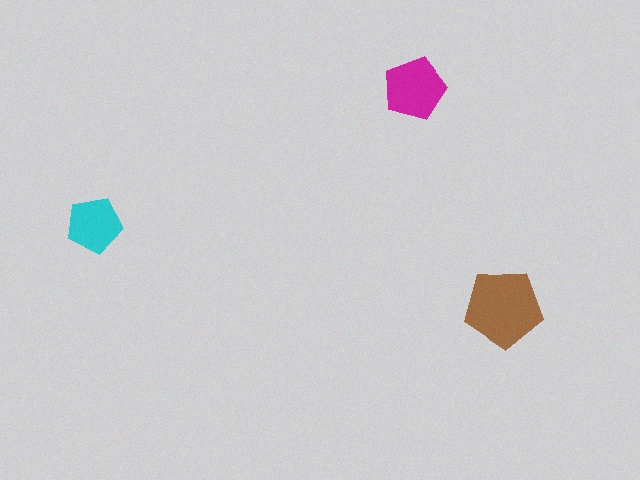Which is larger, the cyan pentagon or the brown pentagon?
The brown one.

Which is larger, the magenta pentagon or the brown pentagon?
The brown one.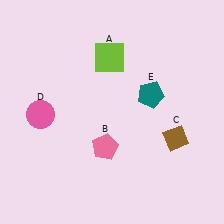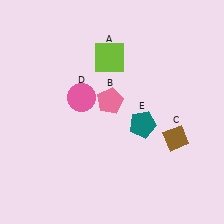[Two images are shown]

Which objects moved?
The objects that moved are: the pink pentagon (B), the pink circle (D), the teal pentagon (E).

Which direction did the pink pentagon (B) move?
The pink pentagon (B) moved up.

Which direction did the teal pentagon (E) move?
The teal pentagon (E) moved down.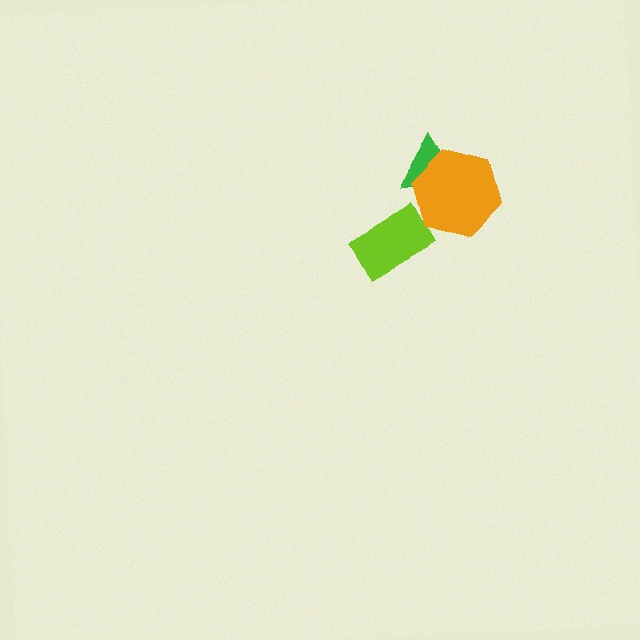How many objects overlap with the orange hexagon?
1 object overlaps with the orange hexagon.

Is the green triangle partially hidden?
Yes, it is partially covered by another shape.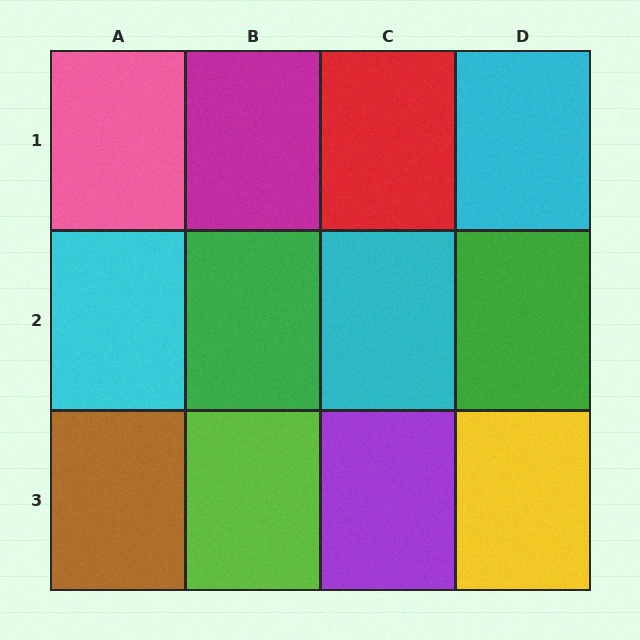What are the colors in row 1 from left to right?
Pink, magenta, red, cyan.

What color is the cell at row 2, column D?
Green.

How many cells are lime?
1 cell is lime.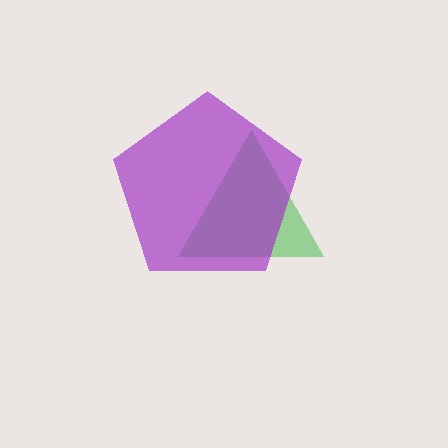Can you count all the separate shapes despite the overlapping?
Yes, there are 2 separate shapes.